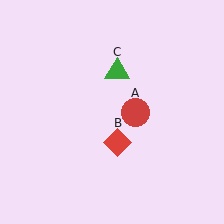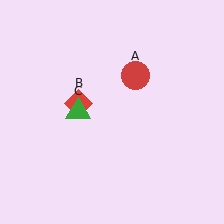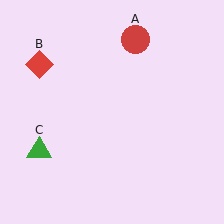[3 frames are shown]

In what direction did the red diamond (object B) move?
The red diamond (object B) moved up and to the left.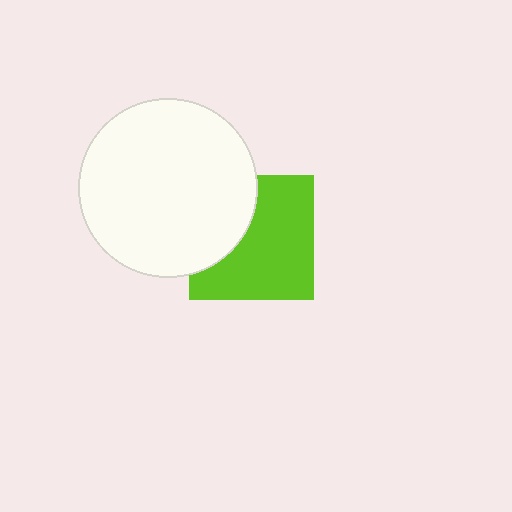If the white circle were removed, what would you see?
You would see the complete lime square.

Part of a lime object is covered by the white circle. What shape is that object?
It is a square.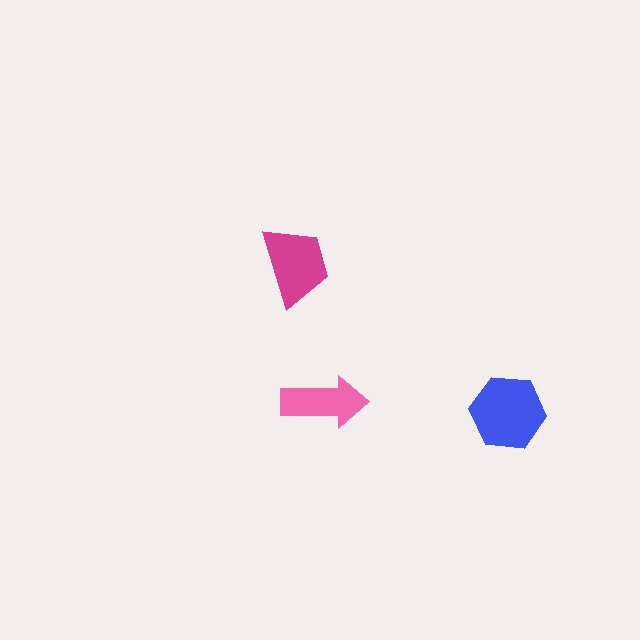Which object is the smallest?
The pink arrow.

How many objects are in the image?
There are 3 objects in the image.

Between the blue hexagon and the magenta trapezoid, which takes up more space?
The blue hexagon.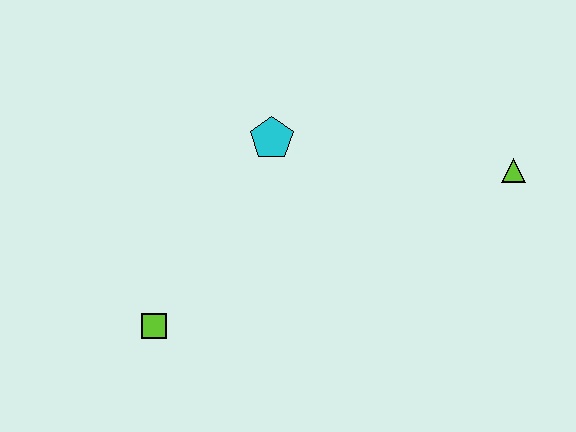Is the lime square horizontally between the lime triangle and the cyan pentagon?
No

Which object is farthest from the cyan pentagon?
The lime triangle is farthest from the cyan pentagon.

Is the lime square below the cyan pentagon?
Yes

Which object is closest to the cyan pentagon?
The lime square is closest to the cyan pentagon.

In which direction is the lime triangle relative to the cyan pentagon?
The lime triangle is to the right of the cyan pentagon.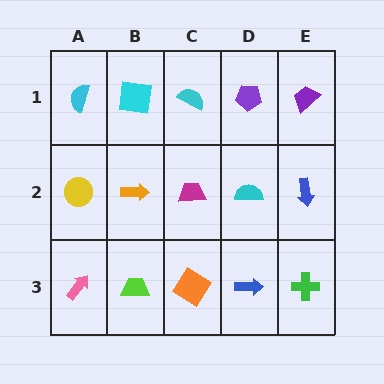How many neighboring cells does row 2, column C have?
4.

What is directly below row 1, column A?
A yellow circle.